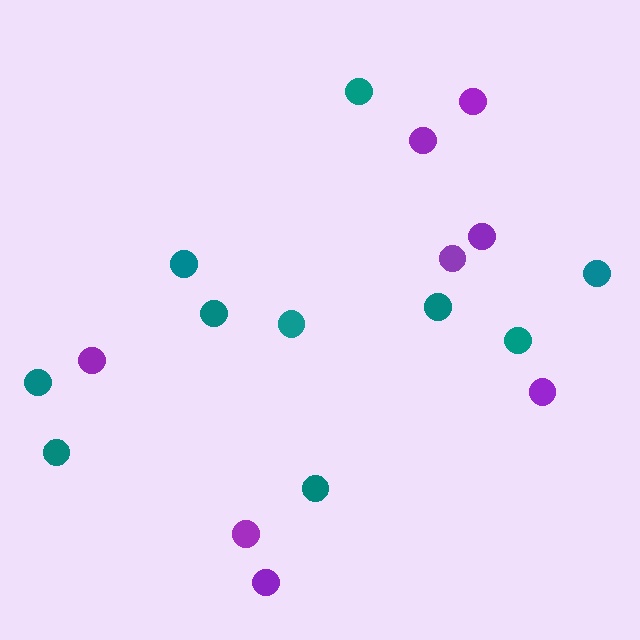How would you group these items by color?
There are 2 groups: one group of teal circles (10) and one group of purple circles (8).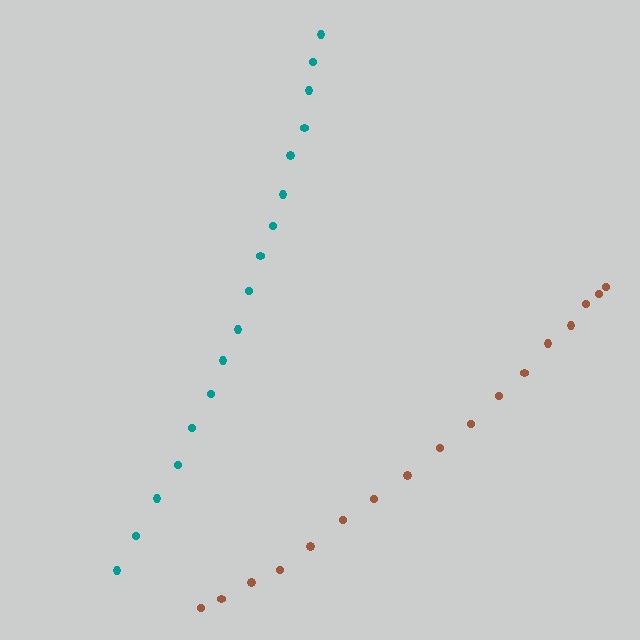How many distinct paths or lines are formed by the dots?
There are 2 distinct paths.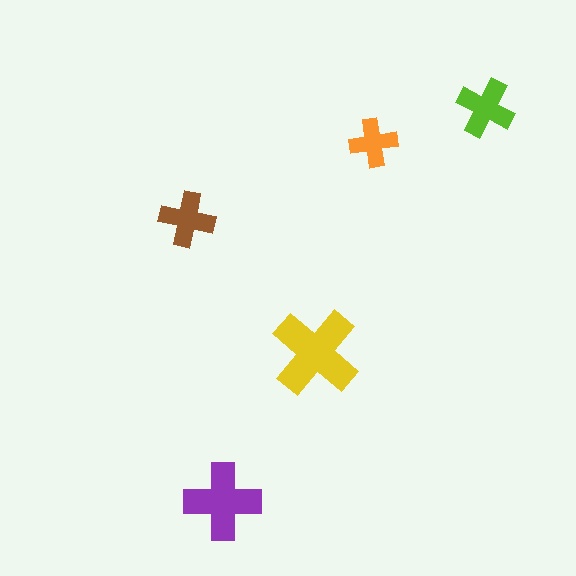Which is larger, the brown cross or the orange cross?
The brown one.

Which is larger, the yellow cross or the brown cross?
The yellow one.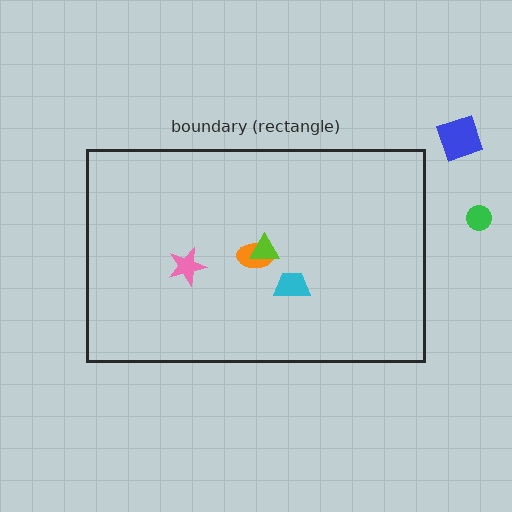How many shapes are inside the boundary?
4 inside, 2 outside.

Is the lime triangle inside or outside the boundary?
Inside.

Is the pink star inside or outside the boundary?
Inside.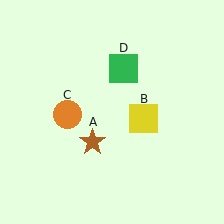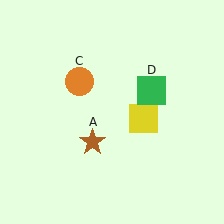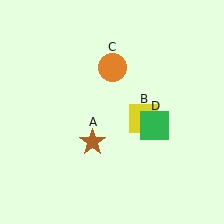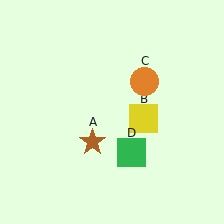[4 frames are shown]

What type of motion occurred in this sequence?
The orange circle (object C), green square (object D) rotated clockwise around the center of the scene.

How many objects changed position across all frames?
2 objects changed position: orange circle (object C), green square (object D).